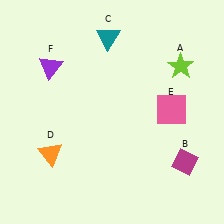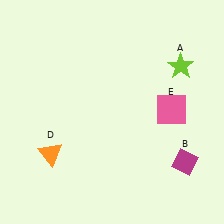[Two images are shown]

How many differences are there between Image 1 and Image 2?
There are 2 differences between the two images.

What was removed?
The purple triangle (F), the teal triangle (C) were removed in Image 2.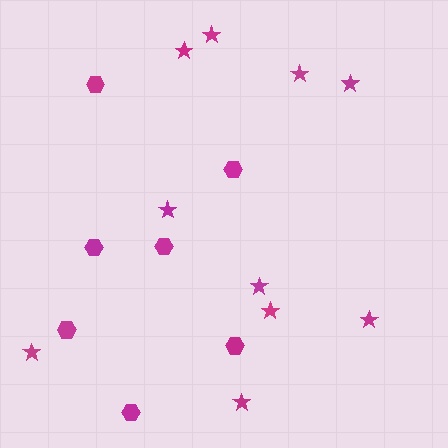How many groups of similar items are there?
There are 2 groups: one group of hexagons (7) and one group of stars (10).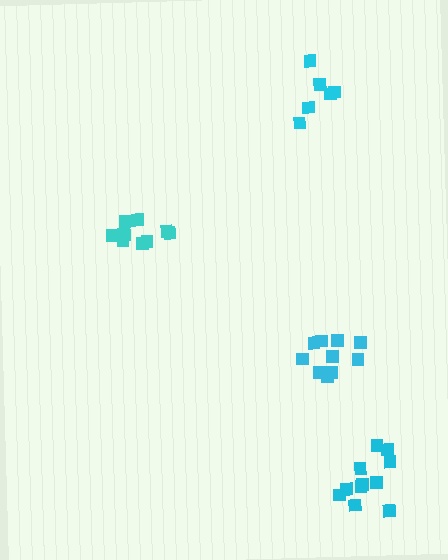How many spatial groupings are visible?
There are 4 spatial groupings.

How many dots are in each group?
Group 1: 11 dots, Group 2: 10 dots, Group 3: 9 dots, Group 4: 6 dots (36 total).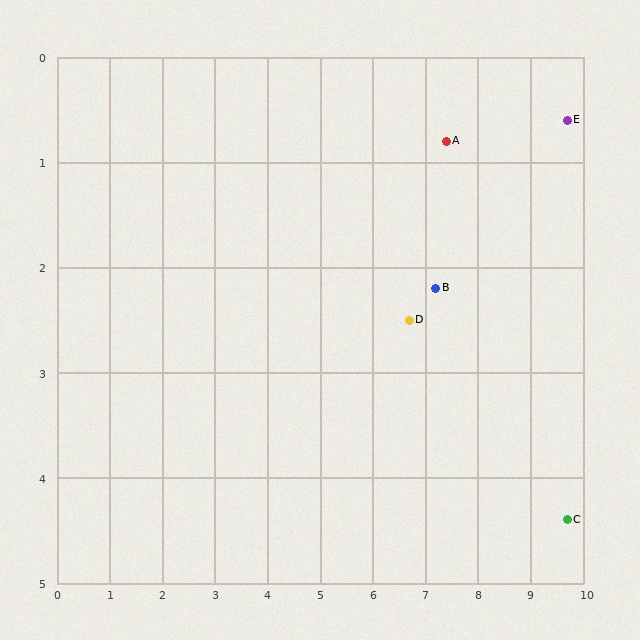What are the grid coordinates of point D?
Point D is at approximately (6.7, 2.5).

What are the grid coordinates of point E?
Point E is at approximately (9.7, 0.6).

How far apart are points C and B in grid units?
Points C and B are about 3.3 grid units apart.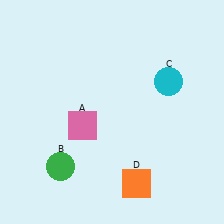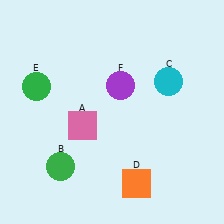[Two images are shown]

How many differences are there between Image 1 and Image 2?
There are 2 differences between the two images.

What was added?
A green circle (E), a purple circle (F) were added in Image 2.